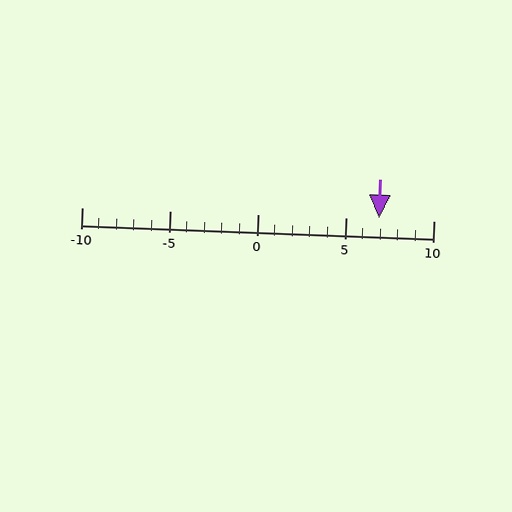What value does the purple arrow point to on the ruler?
The purple arrow points to approximately 7.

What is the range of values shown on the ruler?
The ruler shows values from -10 to 10.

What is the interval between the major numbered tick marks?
The major tick marks are spaced 5 units apart.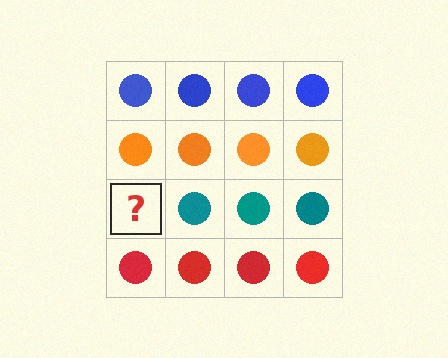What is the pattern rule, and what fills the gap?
The rule is that each row has a consistent color. The gap should be filled with a teal circle.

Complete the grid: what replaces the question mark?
The question mark should be replaced with a teal circle.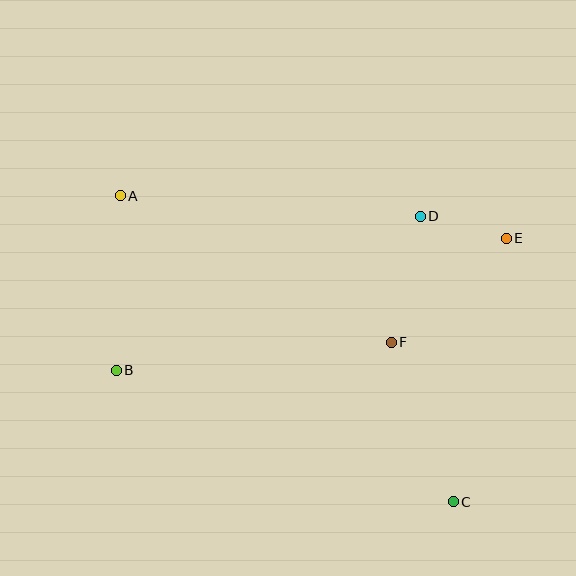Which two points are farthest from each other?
Points A and C are farthest from each other.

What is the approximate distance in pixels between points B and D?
The distance between B and D is approximately 341 pixels.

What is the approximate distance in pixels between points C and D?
The distance between C and D is approximately 287 pixels.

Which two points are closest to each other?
Points D and E are closest to each other.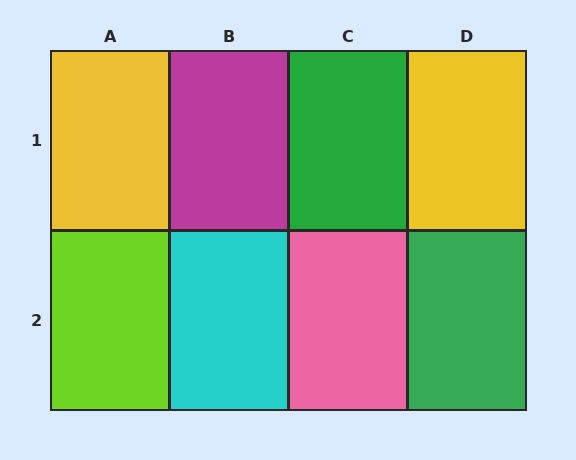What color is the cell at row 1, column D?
Yellow.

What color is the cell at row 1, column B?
Magenta.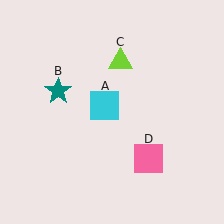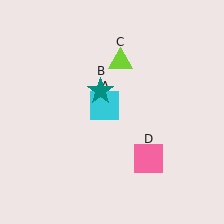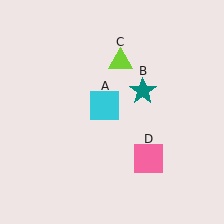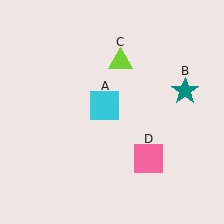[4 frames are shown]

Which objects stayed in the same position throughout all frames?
Cyan square (object A) and lime triangle (object C) and pink square (object D) remained stationary.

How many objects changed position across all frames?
1 object changed position: teal star (object B).